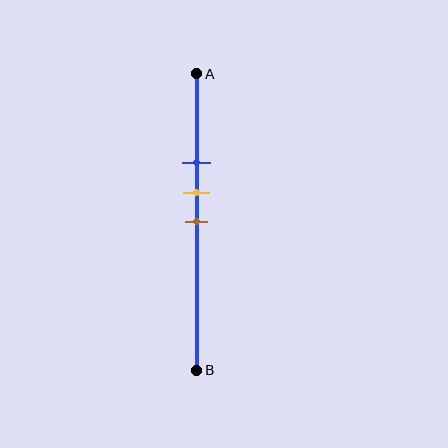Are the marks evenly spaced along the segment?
Yes, the marks are approximately evenly spaced.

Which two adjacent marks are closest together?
The yellow and brown marks are the closest adjacent pair.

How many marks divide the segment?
There are 3 marks dividing the segment.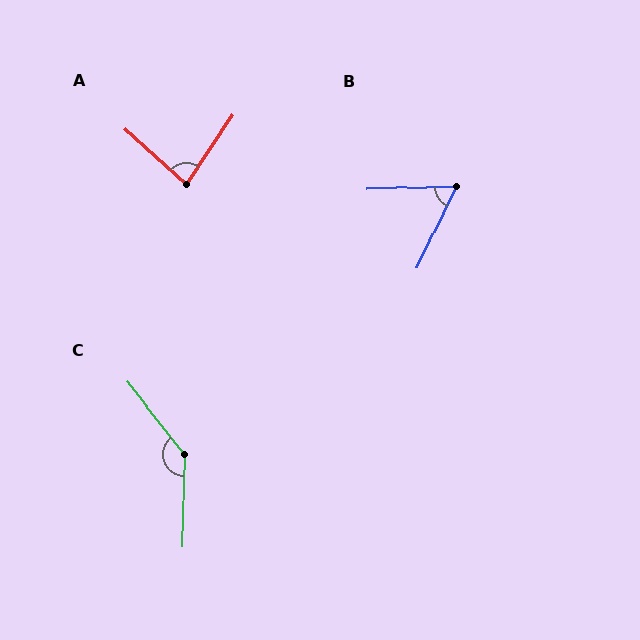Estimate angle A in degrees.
Approximately 82 degrees.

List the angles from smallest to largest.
B (62°), A (82°), C (140°).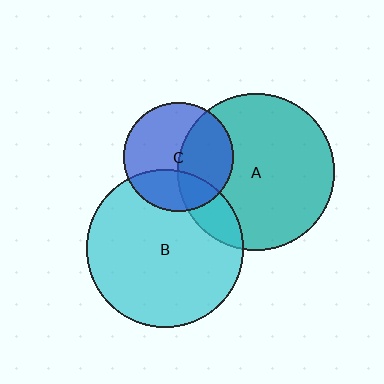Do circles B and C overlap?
Yes.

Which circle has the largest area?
Circle B (cyan).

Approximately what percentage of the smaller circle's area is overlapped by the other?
Approximately 30%.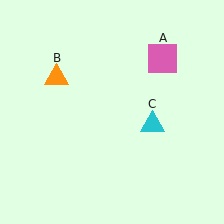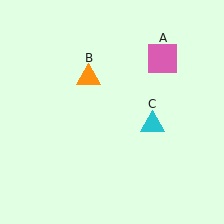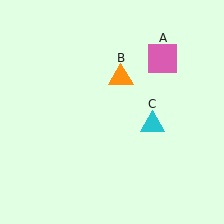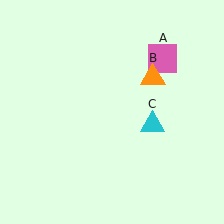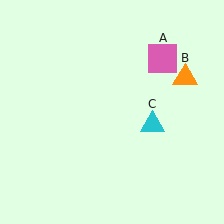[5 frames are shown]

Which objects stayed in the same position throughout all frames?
Pink square (object A) and cyan triangle (object C) remained stationary.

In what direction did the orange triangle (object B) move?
The orange triangle (object B) moved right.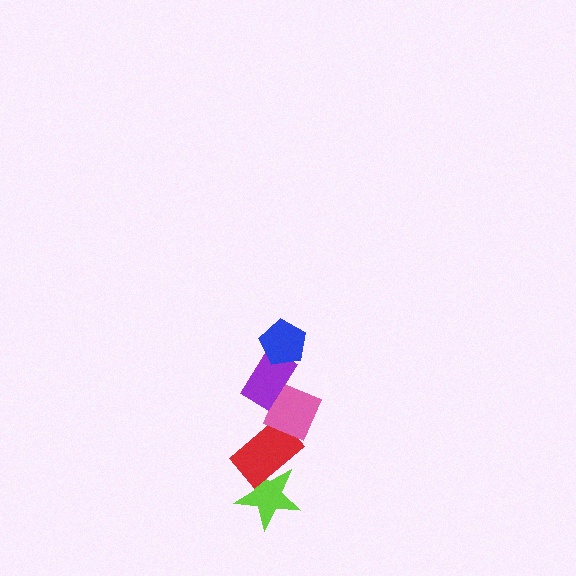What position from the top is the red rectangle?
The red rectangle is 4th from the top.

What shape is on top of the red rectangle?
The pink diamond is on top of the red rectangle.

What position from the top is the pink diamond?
The pink diamond is 3rd from the top.